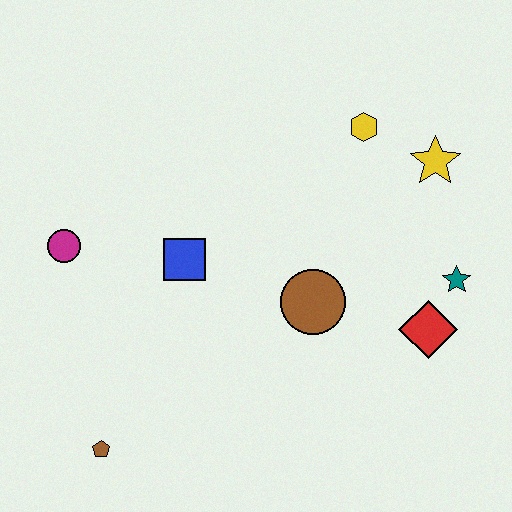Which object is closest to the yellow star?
The yellow hexagon is closest to the yellow star.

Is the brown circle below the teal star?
Yes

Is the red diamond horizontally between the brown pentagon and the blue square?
No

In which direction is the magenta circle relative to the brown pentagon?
The magenta circle is above the brown pentagon.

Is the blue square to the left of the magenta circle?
No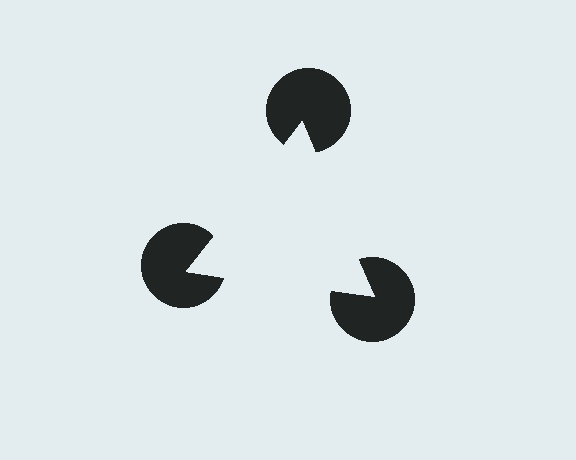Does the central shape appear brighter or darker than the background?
It typically appears slightly brighter than the background, even though no actual brightness change is drawn.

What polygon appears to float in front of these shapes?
An illusory triangle — its edges are inferred from the aligned wedge cuts in the pac-man discs, not physically drawn.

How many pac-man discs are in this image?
There are 3 — one at each vertex of the illusory triangle.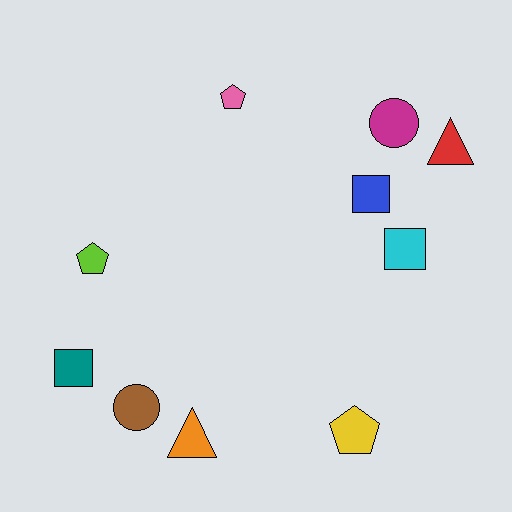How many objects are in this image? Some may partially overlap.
There are 10 objects.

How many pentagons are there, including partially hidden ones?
There are 3 pentagons.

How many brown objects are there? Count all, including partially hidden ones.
There is 1 brown object.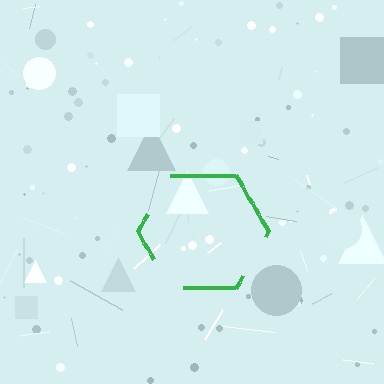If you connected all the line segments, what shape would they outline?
They would outline a hexagon.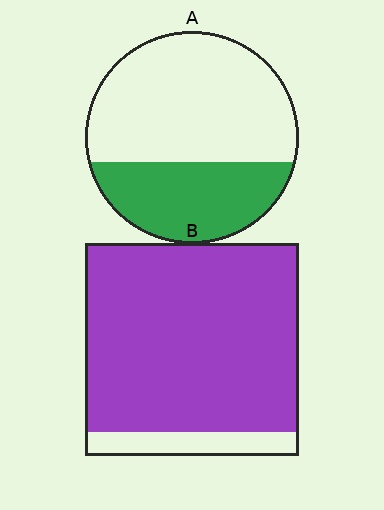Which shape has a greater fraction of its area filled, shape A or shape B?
Shape B.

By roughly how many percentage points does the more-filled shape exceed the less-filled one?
By roughly 55 percentage points (B over A).